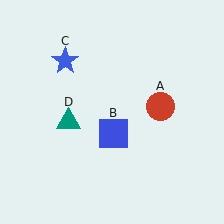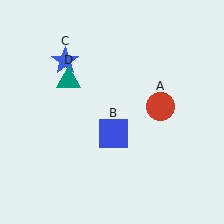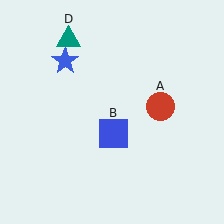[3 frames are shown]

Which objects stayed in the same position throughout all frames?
Red circle (object A) and blue square (object B) and blue star (object C) remained stationary.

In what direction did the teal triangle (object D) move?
The teal triangle (object D) moved up.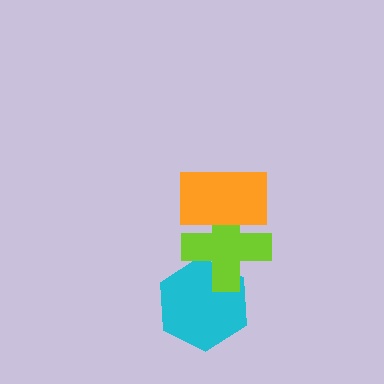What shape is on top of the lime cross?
The orange rectangle is on top of the lime cross.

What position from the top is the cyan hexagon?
The cyan hexagon is 3rd from the top.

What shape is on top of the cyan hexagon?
The lime cross is on top of the cyan hexagon.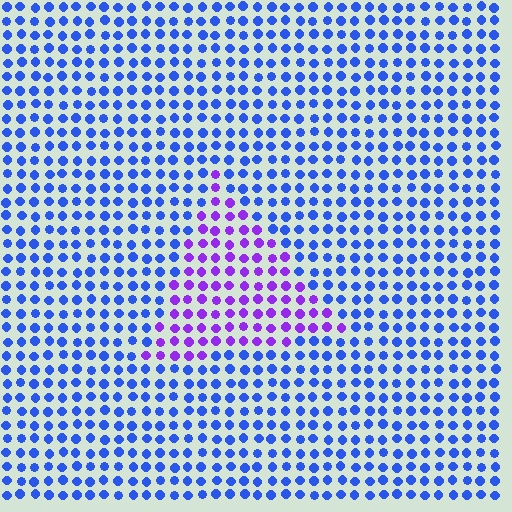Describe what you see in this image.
The image is filled with small blue elements in a uniform arrangement. A triangle-shaped region is visible where the elements are tinted to a slightly different hue, forming a subtle color boundary.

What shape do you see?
I see a triangle.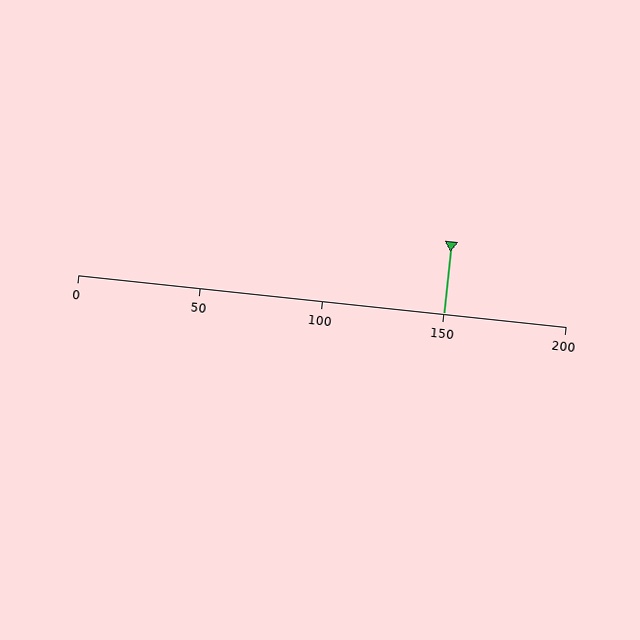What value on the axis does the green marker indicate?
The marker indicates approximately 150.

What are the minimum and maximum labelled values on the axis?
The axis runs from 0 to 200.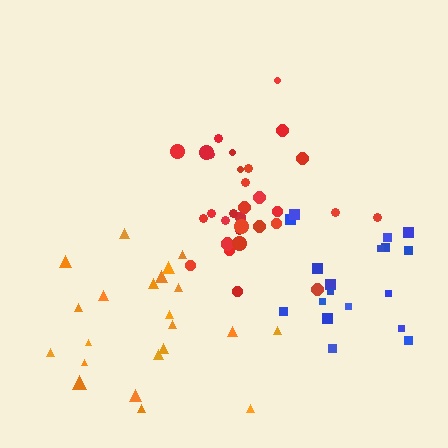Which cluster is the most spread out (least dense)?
Orange.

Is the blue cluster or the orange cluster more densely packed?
Blue.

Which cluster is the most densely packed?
Red.